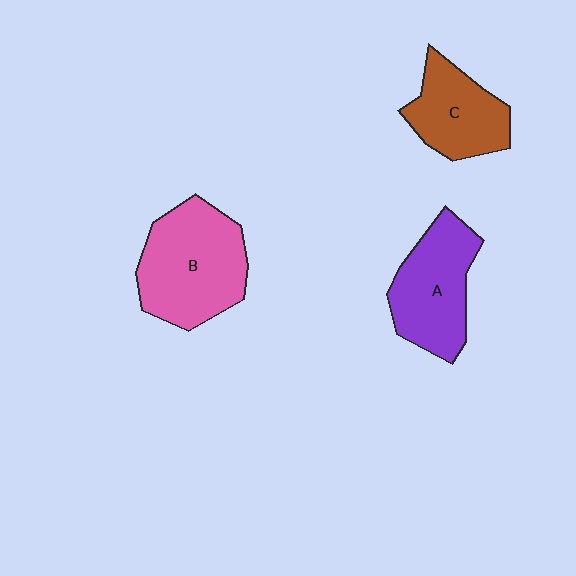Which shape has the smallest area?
Shape C (brown).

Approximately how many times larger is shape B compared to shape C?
Approximately 1.5 times.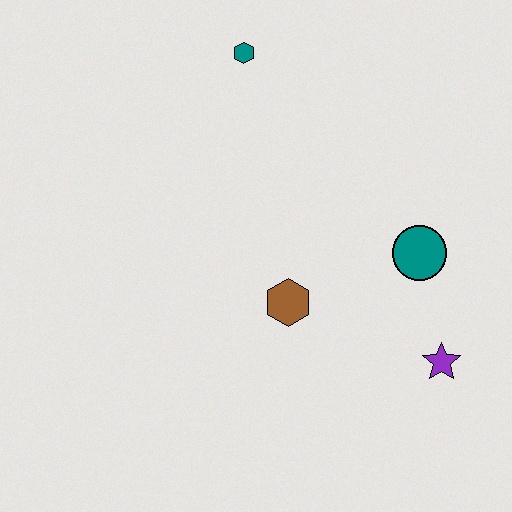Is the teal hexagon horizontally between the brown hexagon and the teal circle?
No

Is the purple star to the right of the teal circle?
Yes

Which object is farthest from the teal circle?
The teal hexagon is farthest from the teal circle.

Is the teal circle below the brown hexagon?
No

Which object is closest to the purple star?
The teal circle is closest to the purple star.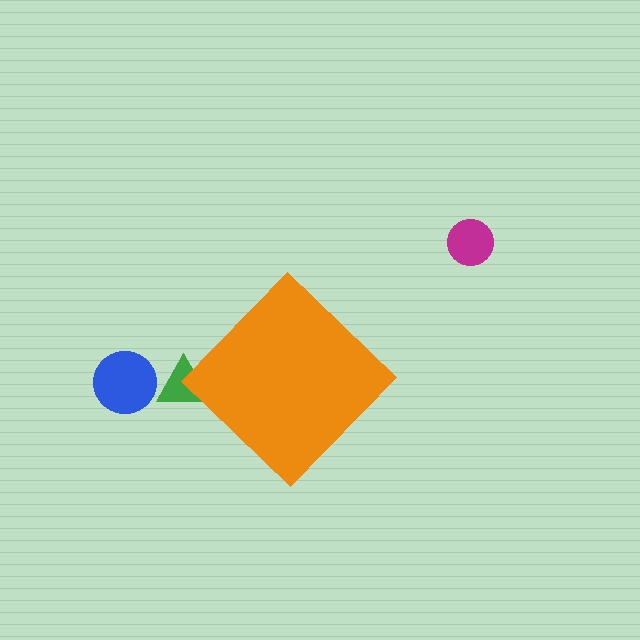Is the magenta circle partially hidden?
No, the magenta circle is fully visible.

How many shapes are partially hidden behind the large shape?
1 shape is partially hidden.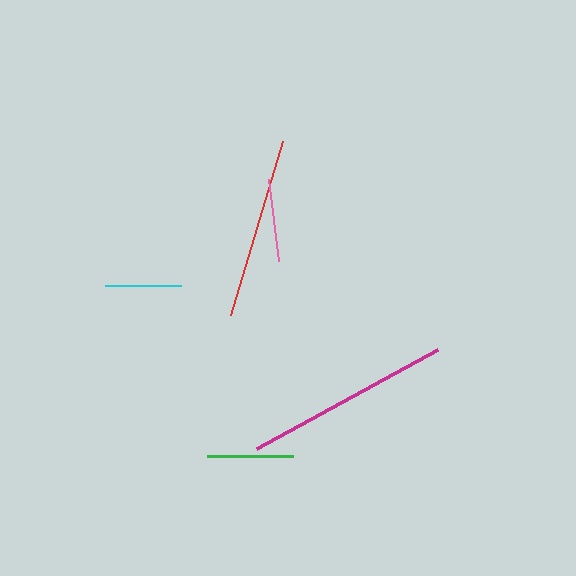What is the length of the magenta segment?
The magenta segment is approximately 206 pixels long.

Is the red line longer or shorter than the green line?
The red line is longer than the green line.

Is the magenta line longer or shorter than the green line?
The magenta line is longer than the green line.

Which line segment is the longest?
The magenta line is the longest at approximately 206 pixels.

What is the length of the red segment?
The red segment is approximately 182 pixels long.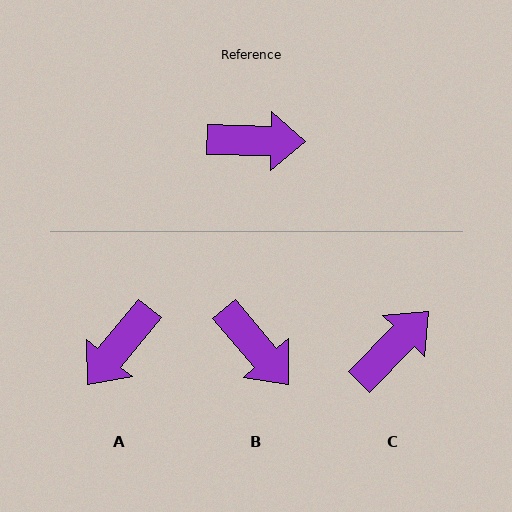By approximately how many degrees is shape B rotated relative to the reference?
Approximately 48 degrees clockwise.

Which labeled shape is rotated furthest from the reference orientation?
A, about 128 degrees away.